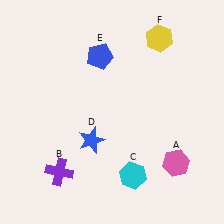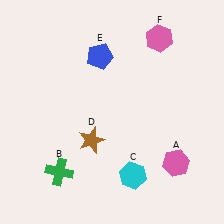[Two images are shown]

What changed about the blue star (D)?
In Image 1, D is blue. In Image 2, it changed to brown.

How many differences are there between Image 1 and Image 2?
There are 3 differences between the two images.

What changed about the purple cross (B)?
In Image 1, B is purple. In Image 2, it changed to green.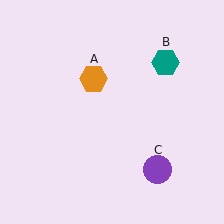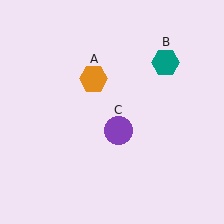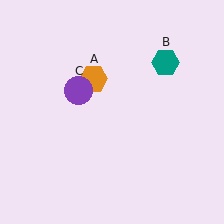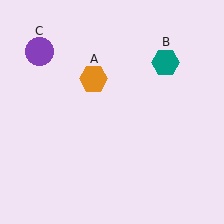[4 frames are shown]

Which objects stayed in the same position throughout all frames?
Orange hexagon (object A) and teal hexagon (object B) remained stationary.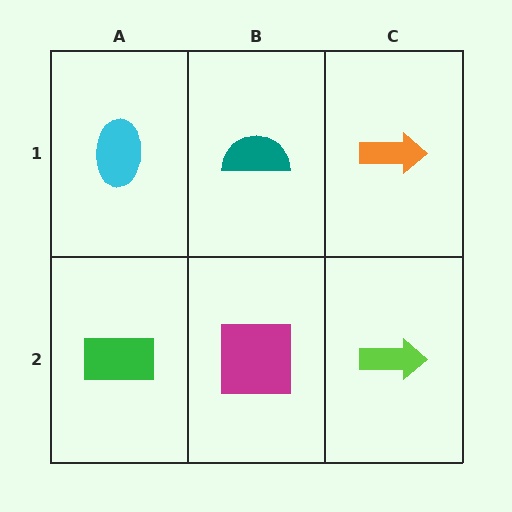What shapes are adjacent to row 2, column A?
A cyan ellipse (row 1, column A), a magenta square (row 2, column B).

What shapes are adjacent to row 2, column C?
An orange arrow (row 1, column C), a magenta square (row 2, column B).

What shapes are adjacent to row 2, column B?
A teal semicircle (row 1, column B), a green rectangle (row 2, column A), a lime arrow (row 2, column C).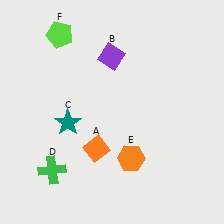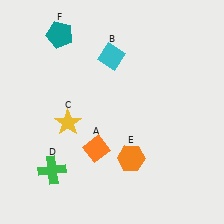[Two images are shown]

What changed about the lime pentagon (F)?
In Image 1, F is lime. In Image 2, it changed to teal.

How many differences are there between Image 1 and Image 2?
There are 3 differences between the two images.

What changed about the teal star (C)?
In Image 1, C is teal. In Image 2, it changed to yellow.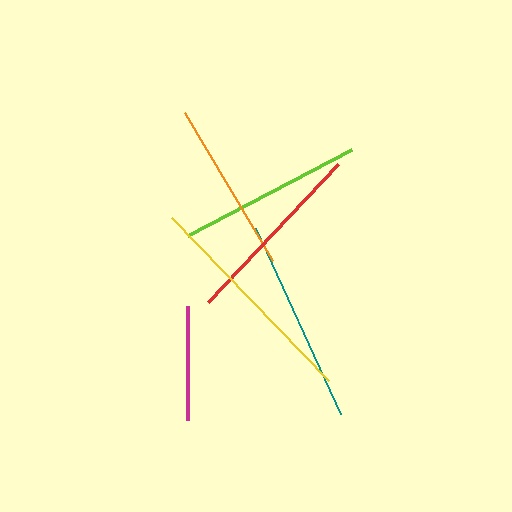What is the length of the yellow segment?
The yellow segment is approximately 227 pixels long.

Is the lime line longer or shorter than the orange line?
The lime line is longer than the orange line.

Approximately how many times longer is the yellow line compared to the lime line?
The yellow line is approximately 1.2 times the length of the lime line.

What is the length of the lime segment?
The lime segment is approximately 184 pixels long.